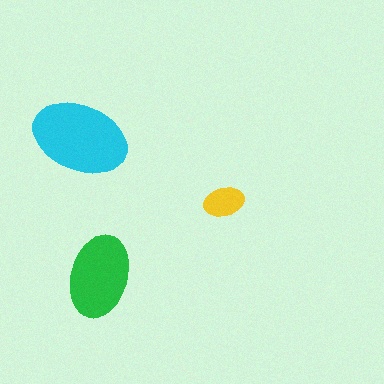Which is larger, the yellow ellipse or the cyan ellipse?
The cyan one.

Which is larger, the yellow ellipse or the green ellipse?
The green one.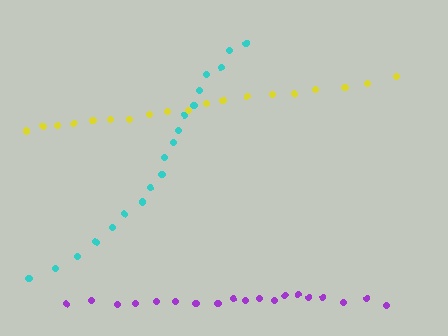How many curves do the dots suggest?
There are 3 distinct paths.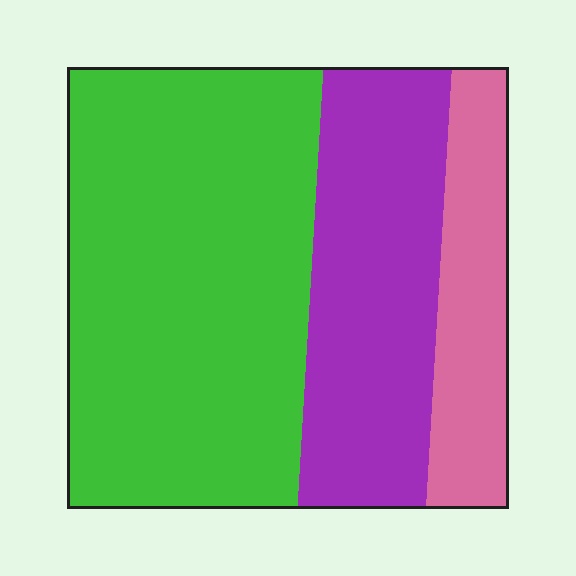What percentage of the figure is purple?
Purple covers 29% of the figure.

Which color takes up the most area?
Green, at roughly 55%.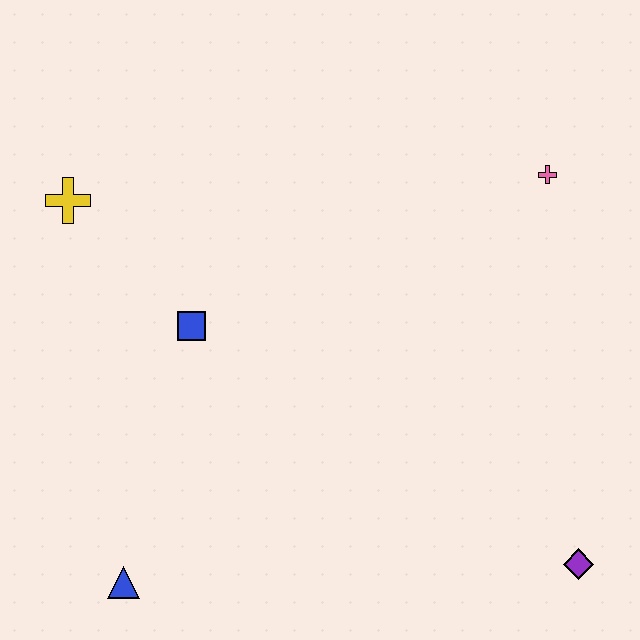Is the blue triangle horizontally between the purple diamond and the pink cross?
No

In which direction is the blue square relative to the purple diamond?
The blue square is to the left of the purple diamond.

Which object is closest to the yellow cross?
The blue square is closest to the yellow cross.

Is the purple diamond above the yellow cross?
No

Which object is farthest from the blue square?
The purple diamond is farthest from the blue square.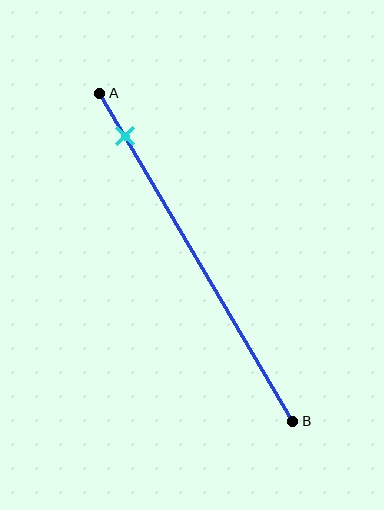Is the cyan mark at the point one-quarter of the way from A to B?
No, the mark is at about 15% from A, not at the 25% one-quarter point.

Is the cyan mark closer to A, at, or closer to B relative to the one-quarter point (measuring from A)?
The cyan mark is closer to point A than the one-quarter point of segment AB.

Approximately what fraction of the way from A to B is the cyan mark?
The cyan mark is approximately 15% of the way from A to B.